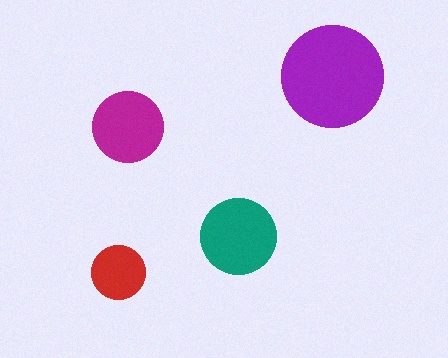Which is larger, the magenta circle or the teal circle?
The teal one.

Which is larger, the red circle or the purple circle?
The purple one.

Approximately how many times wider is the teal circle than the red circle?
About 1.5 times wider.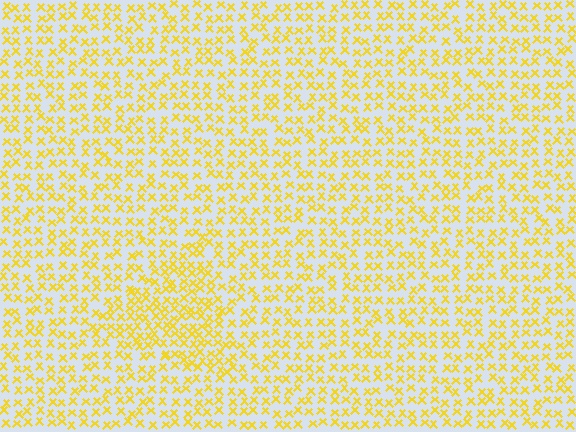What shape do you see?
I see a triangle.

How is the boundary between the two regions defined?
The boundary is defined by a change in element density (approximately 1.6x ratio). All elements are the same color, size, and shape.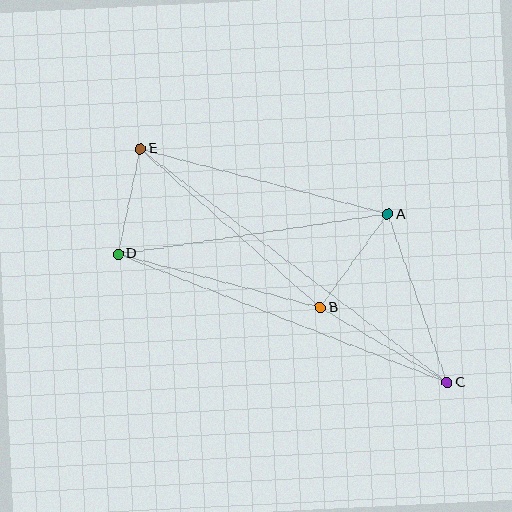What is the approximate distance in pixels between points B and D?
The distance between B and D is approximately 209 pixels.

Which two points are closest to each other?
Points D and E are closest to each other.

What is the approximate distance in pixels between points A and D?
The distance between A and D is approximately 273 pixels.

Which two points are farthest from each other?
Points C and E are farthest from each other.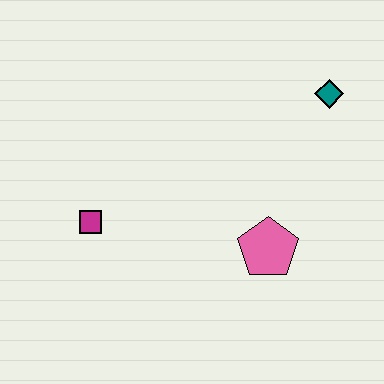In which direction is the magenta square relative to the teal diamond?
The magenta square is to the left of the teal diamond.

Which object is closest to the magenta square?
The pink pentagon is closest to the magenta square.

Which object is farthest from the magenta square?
The teal diamond is farthest from the magenta square.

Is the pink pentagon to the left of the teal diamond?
Yes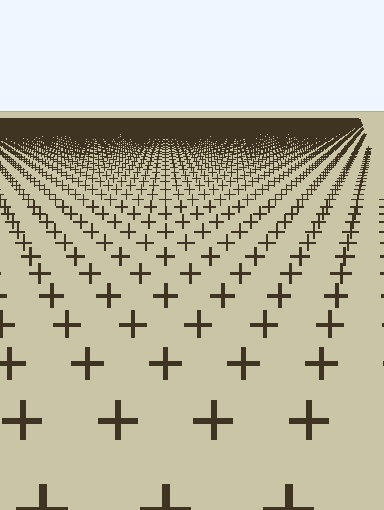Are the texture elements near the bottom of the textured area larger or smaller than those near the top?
Larger. Near the bottom, elements are closer to the viewer and appear at a bigger on-screen size.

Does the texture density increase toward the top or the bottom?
Density increases toward the top.